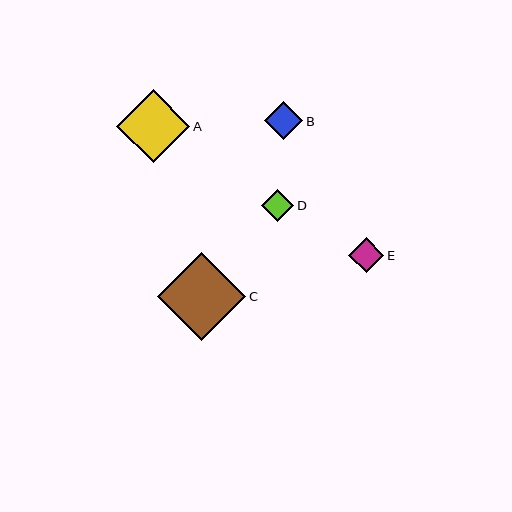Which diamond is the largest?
Diamond C is the largest with a size of approximately 88 pixels.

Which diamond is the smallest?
Diamond D is the smallest with a size of approximately 33 pixels.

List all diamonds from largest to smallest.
From largest to smallest: C, A, B, E, D.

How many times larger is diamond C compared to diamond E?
Diamond C is approximately 2.5 times the size of diamond E.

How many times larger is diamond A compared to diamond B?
Diamond A is approximately 1.9 times the size of diamond B.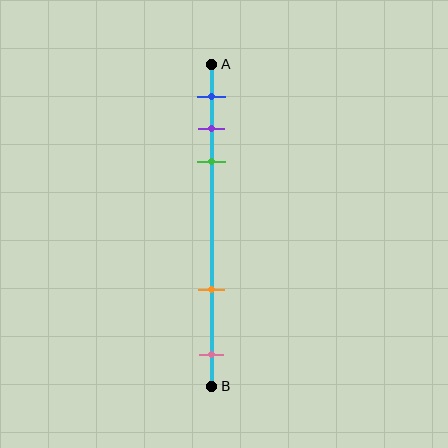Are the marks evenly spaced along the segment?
No, the marks are not evenly spaced.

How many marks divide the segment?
There are 5 marks dividing the segment.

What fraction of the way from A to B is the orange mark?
The orange mark is approximately 70% (0.7) of the way from A to B.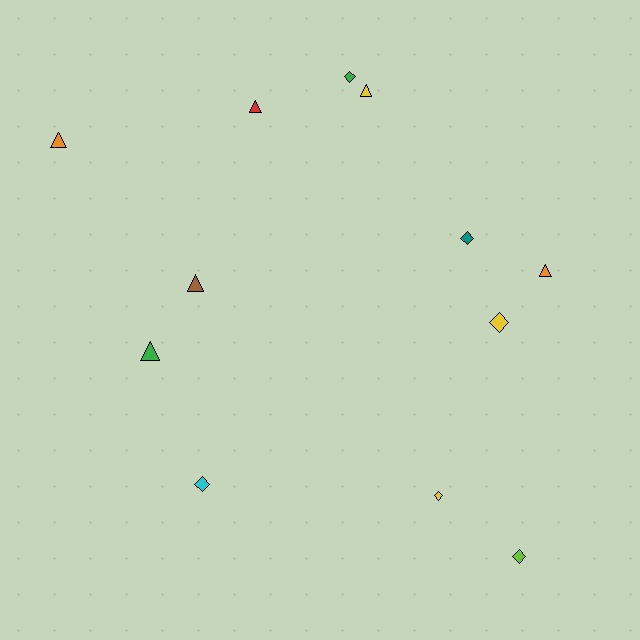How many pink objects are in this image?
There are no pink objects.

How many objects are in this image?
There are 12 objects.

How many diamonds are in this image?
There are 6 diamonds.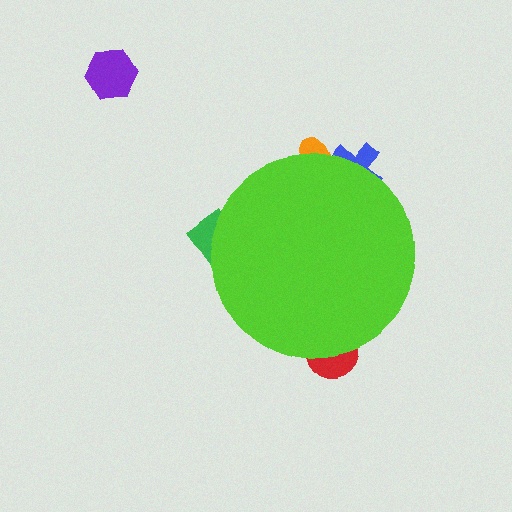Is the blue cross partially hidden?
Yes, the blue cross is partially hidden behind the lime circle.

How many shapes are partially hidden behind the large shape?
4 shapes are partially hidden.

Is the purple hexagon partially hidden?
No, the purple hexagon is fully visible.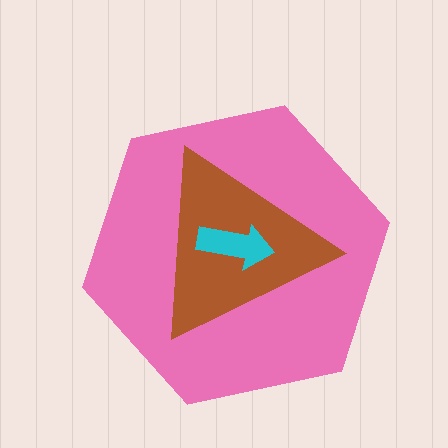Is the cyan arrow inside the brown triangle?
Yes.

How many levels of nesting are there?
3.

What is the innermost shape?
The cyan arrow.